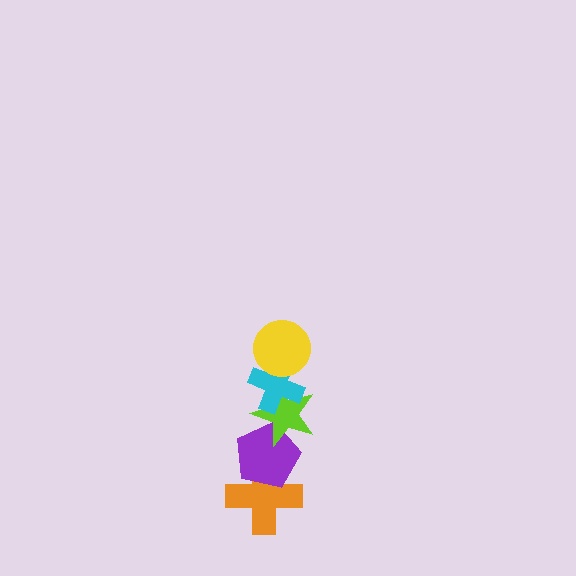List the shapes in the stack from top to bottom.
From top to bottom: the yellow circle, the cyan cross, the lime star, the purple pentagon, the orange cross.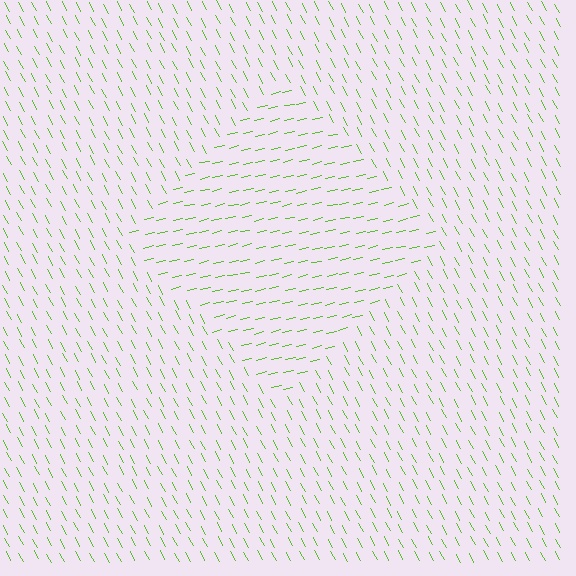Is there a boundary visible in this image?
Yes, there is a texture boundary formed by a change in line orientation.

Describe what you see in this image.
The image is filled with small lime line segments. A diamond region in the image has lines oriented differently from the surrounding lines, creating a visible texture boundary.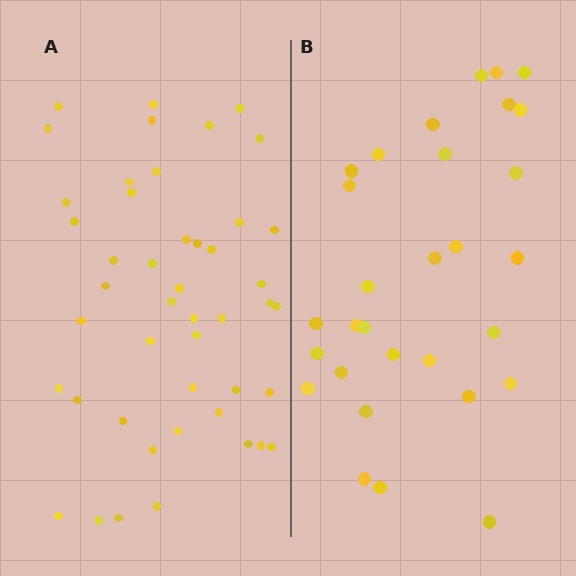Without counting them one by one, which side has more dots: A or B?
Region A (the left region) has more dots.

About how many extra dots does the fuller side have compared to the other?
Region A has approximately 15 more dots than region B.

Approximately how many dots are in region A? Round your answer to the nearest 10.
About 50 dots. (The exact count is 46, which rounds to 50.)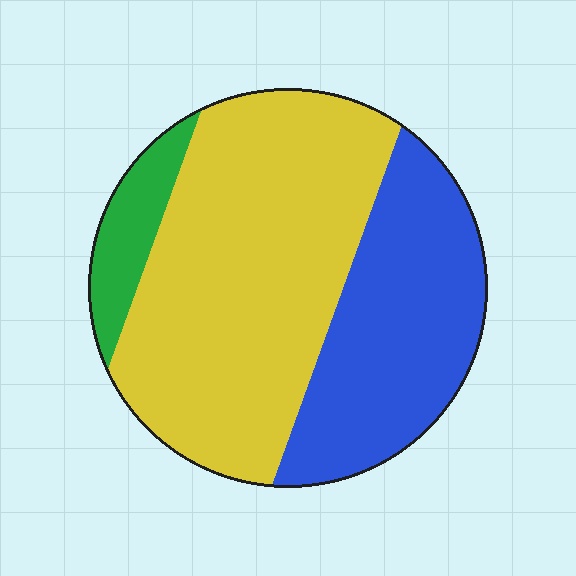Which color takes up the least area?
Green, at roughly 10%.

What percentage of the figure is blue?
Blue takes up about one third (1/3) of the figure.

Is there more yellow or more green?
Yellow.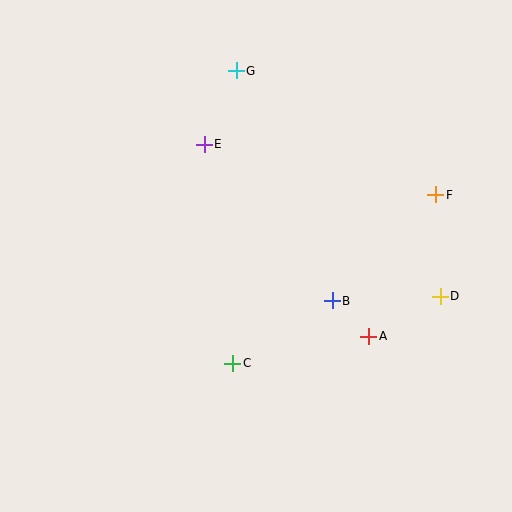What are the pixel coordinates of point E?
Point E is at (204, 144).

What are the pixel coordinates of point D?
Point D is at (440, 296).